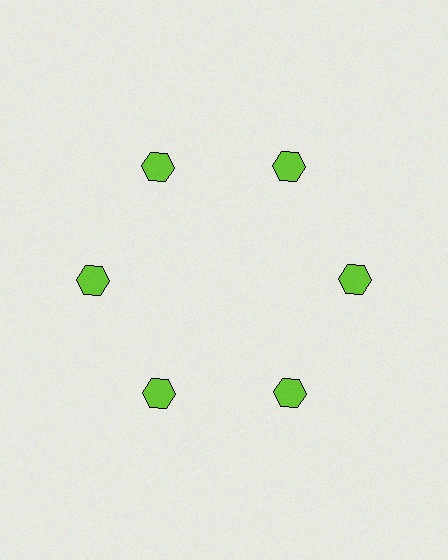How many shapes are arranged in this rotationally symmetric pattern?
There are 6 shapes, arranged in 6 groups of 1.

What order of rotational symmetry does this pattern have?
This pattern has 6-fold rotational symmetry.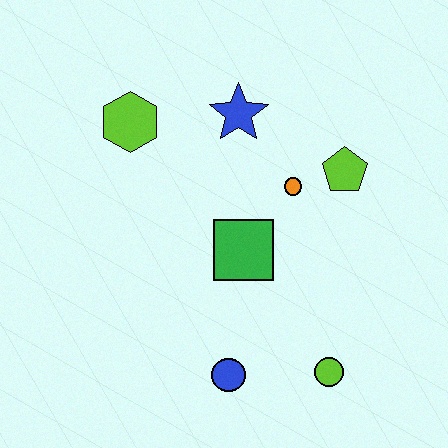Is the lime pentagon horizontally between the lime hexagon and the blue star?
No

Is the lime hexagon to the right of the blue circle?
No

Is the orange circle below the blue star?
Yes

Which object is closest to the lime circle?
The blue circle is closest to the lime circle.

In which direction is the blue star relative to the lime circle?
The blue star is above the lime circle.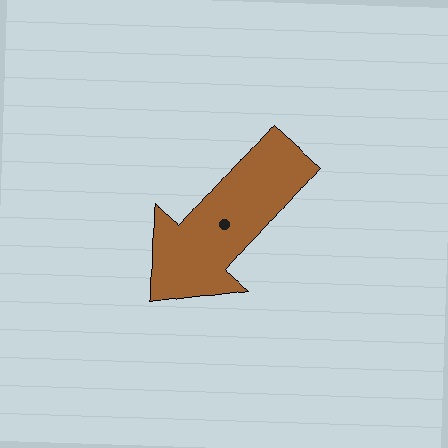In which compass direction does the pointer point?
Southwest.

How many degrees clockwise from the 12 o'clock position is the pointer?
Approximately 222 degrees.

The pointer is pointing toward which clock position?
Roughly 7 o'clock.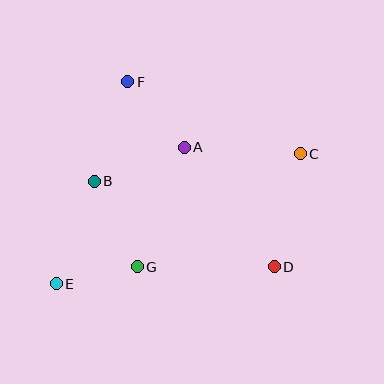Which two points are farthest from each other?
Points C and E are farthest from each other.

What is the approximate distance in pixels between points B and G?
The distance between B and G is approximately 96 pixels.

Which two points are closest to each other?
Points E and G are closest to each other.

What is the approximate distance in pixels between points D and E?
The distance between D and E is approximately 218 pixels.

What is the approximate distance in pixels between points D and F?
The distance between D and F is approximately 236 pixels.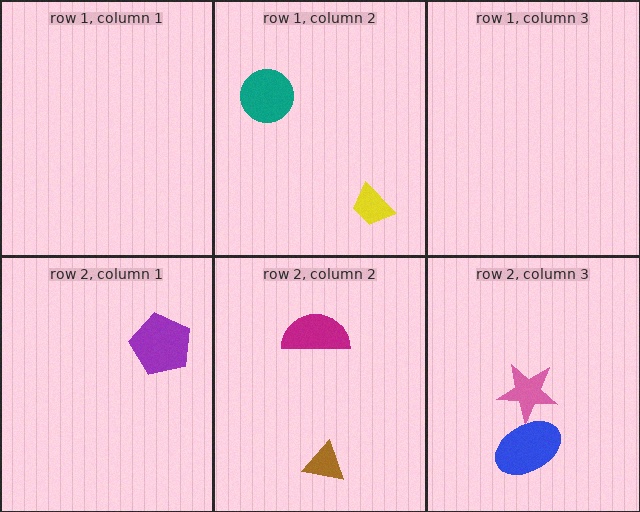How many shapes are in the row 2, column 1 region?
1.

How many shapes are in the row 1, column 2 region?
2.